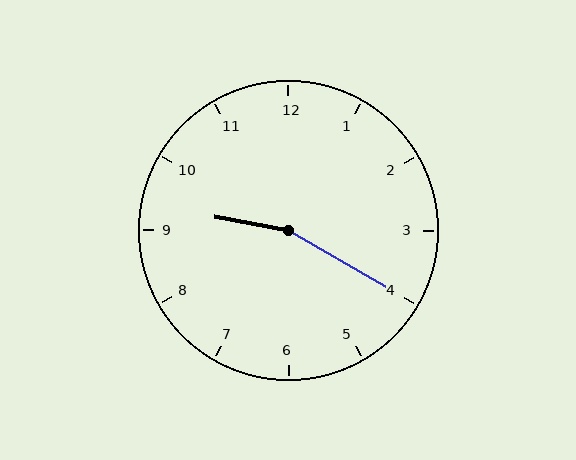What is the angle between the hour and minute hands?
Approximately 160 degrees.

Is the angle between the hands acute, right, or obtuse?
It is obtuse.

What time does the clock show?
9:20.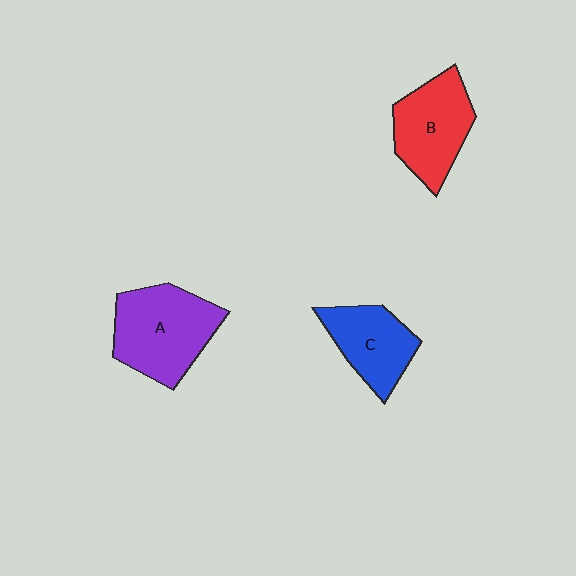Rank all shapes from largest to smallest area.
From largest to smallest: A (purple), B (red), C (blue).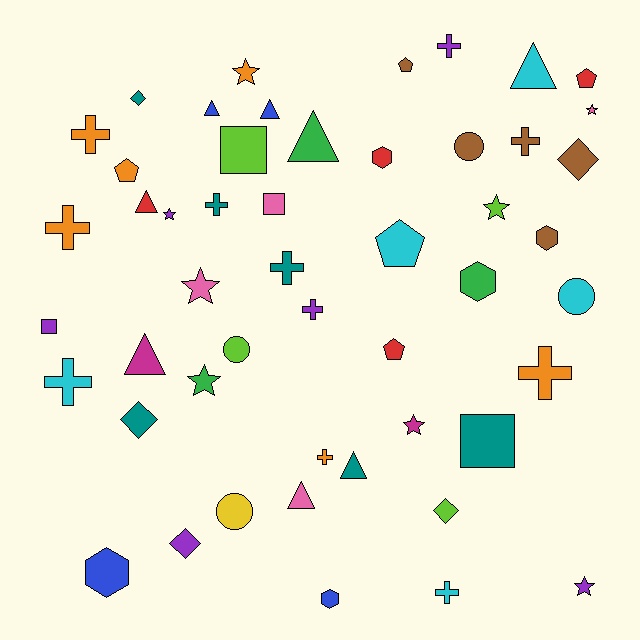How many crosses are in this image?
There are 11 crosses.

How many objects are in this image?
There are 50 objects.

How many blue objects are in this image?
There are 4 blue objects.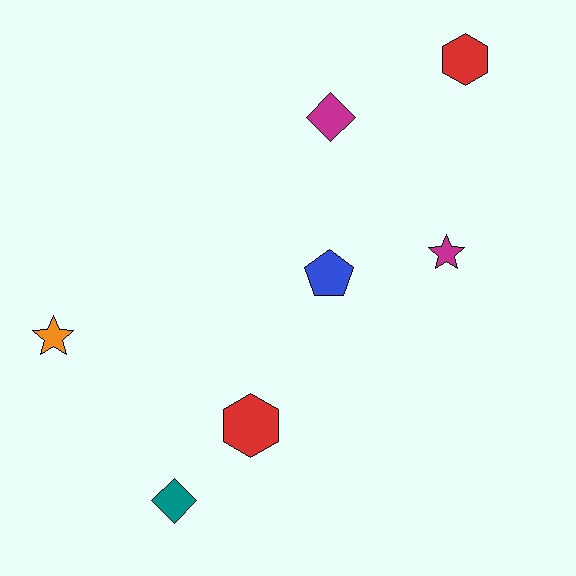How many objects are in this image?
There are 7 objects.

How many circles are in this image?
There are no circles.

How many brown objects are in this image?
There are no brown objects.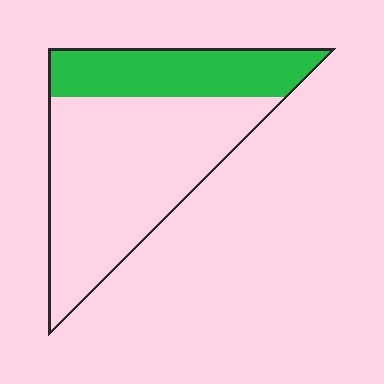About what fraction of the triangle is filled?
About one third (1/3).